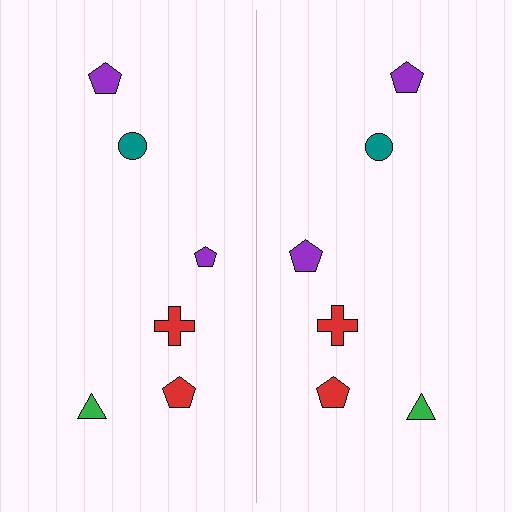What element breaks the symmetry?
The purple pentagon on the right side has a different size than its mirror counterpart.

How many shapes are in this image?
There are 12 shapes in this image.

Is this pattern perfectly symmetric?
No, the pattern is not perfectly symmetric. The purple pentagon on the right side has a different size than its mirror counterpart.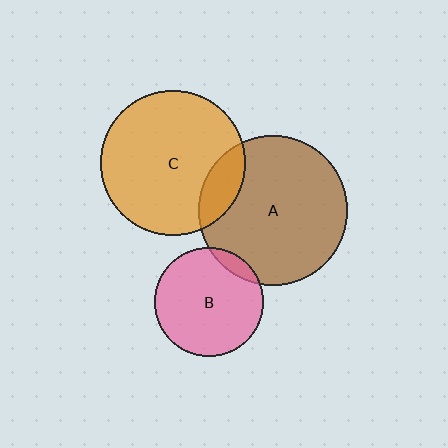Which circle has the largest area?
Circle A (brown).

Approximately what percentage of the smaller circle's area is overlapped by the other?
Approximately 15%.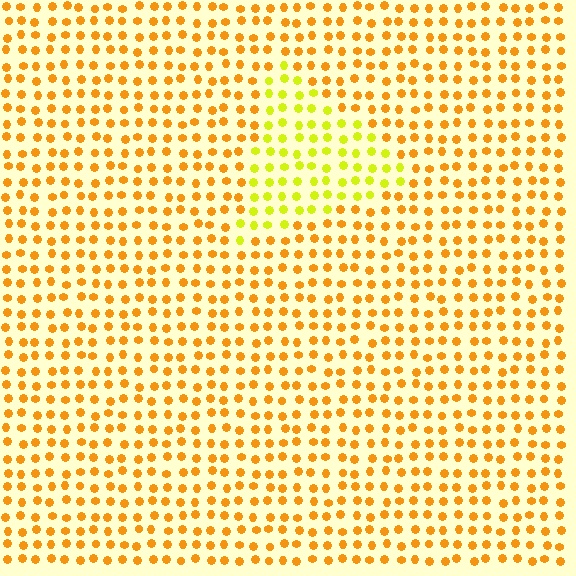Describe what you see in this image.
The image is filled with small orange elements in a uniform arrangement. A triangle-shaped region is visible where the elements are tinted to a slightly different hue, forming a subtle color boundary.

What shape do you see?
I see a triangle.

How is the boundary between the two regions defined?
The boundary is defined purely by a slight shift in hue (about 35 degrees). Spacing, size, and orientation are identical on both sides.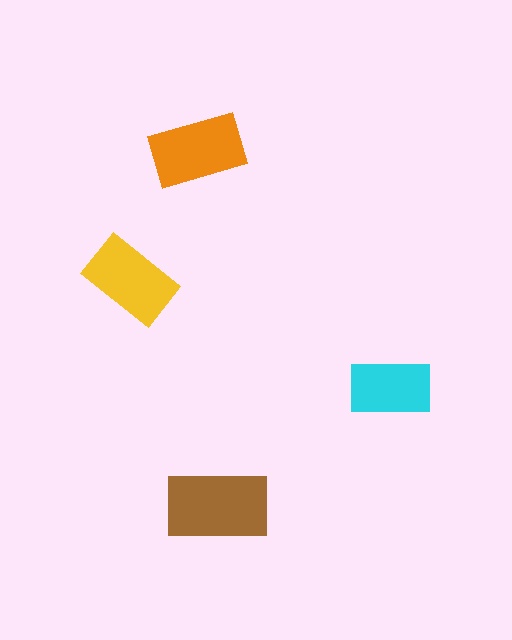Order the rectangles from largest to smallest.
the brown one, the orange one, the yellow one, the cyan one.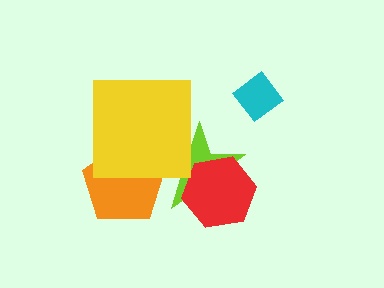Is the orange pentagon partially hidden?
Yes, it is partially covered by another shape.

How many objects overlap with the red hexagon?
1 object overlaps with the red hexagon.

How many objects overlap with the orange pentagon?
2 objects overlap with the orange pentagon.